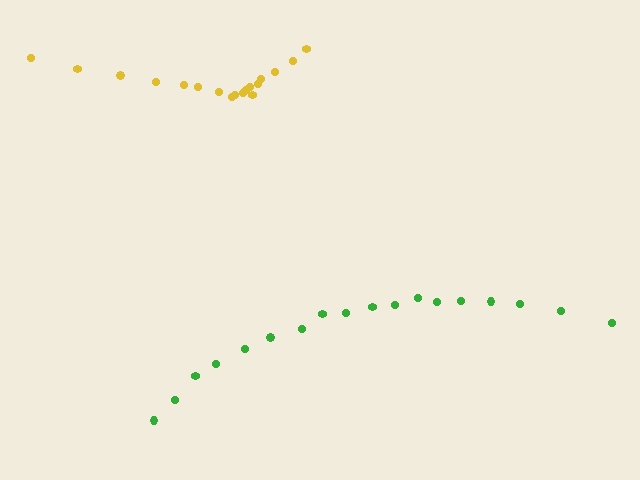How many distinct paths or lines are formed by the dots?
There are 2 distinct paths.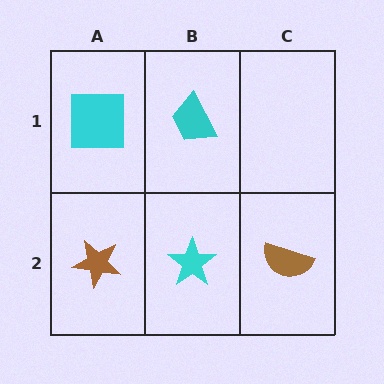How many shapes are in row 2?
3 shapes.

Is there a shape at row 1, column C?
No, that cell is empty.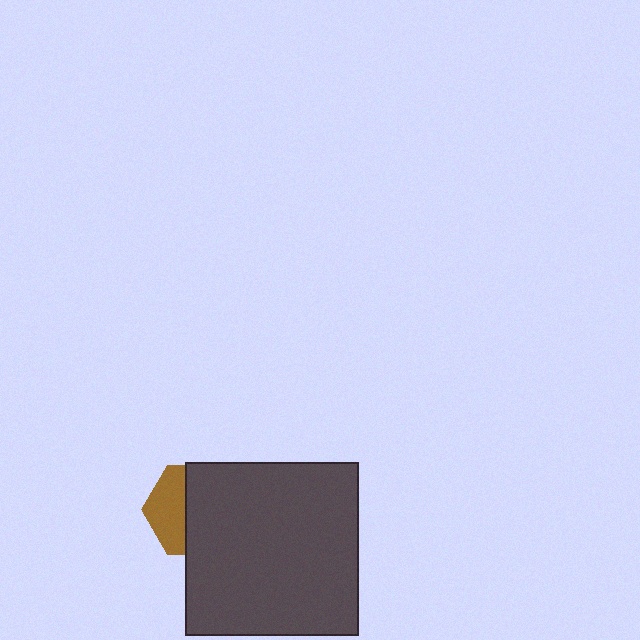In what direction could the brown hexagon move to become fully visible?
The brown hexagon could move left. That would shift it out from behind the dark gray square entirely.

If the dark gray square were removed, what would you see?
You would see the complete brown hexagon.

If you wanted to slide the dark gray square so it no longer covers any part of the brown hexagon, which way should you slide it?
Slide it right — that is the most direct way to separate the two shapes.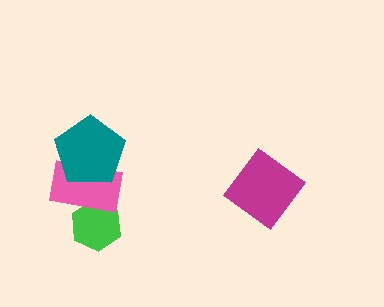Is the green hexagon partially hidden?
Yes, it is partially covered by another shape.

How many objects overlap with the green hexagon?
1 object overlaps with the green hexagon.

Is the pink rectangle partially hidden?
Yes, it is partially covered by another shape.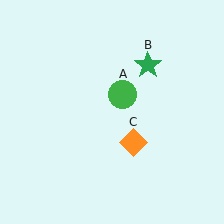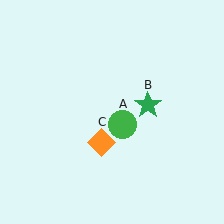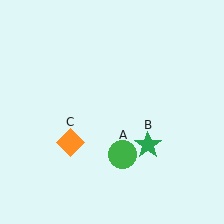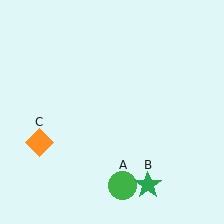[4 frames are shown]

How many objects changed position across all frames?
3 objects changed position: green circle (object A), green star (object B), orange diamond (object C).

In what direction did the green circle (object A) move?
The green circle (object A) moved down.